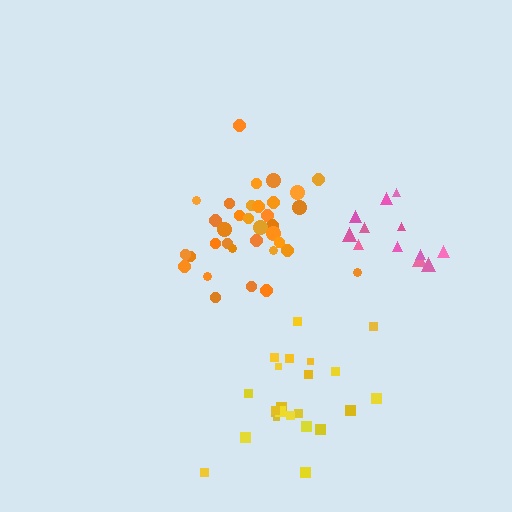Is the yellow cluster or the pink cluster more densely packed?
Pink.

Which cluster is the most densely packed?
Orange.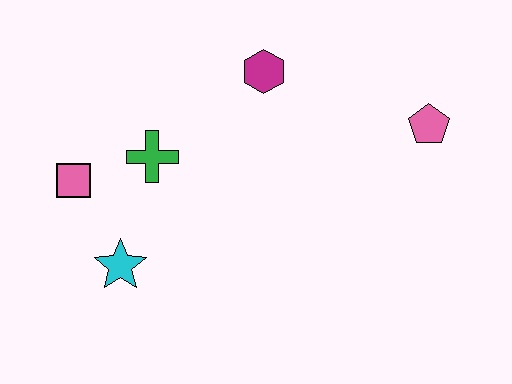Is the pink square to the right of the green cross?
No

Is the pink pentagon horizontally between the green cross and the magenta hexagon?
No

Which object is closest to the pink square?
The green cross is closest to the pink square.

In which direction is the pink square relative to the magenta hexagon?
The pink square is to the left of the magenta hexagon.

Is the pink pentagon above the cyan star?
Yes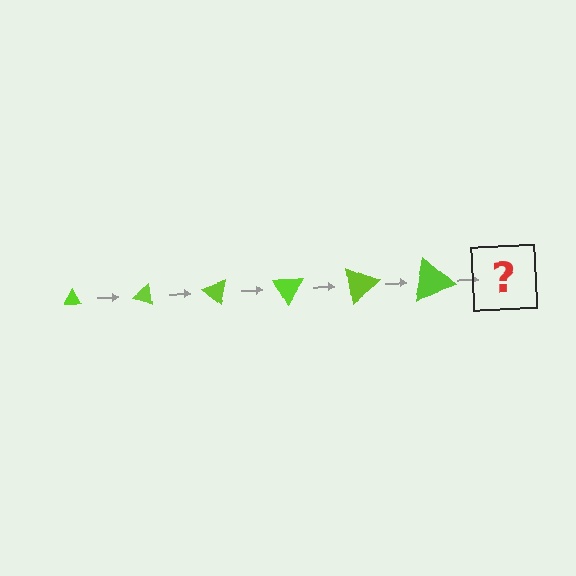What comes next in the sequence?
The next element should be a triangle, larger than the previous one and rotated 120 degrees from the start.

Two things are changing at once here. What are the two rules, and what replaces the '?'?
The two rules are that the triangle grows larger each step and it rotates 20 degrees each step. The '?' should be a triangle, larger than the previous one and rotated 120 degrees from the start.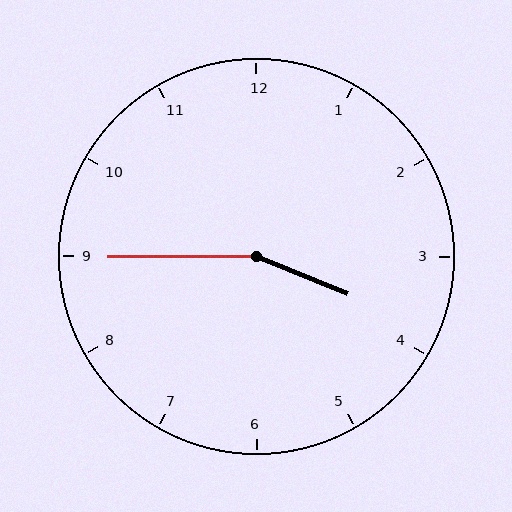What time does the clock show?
3:45.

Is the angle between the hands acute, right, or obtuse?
It is obtuse.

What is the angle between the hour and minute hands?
Approximately 158 degrees.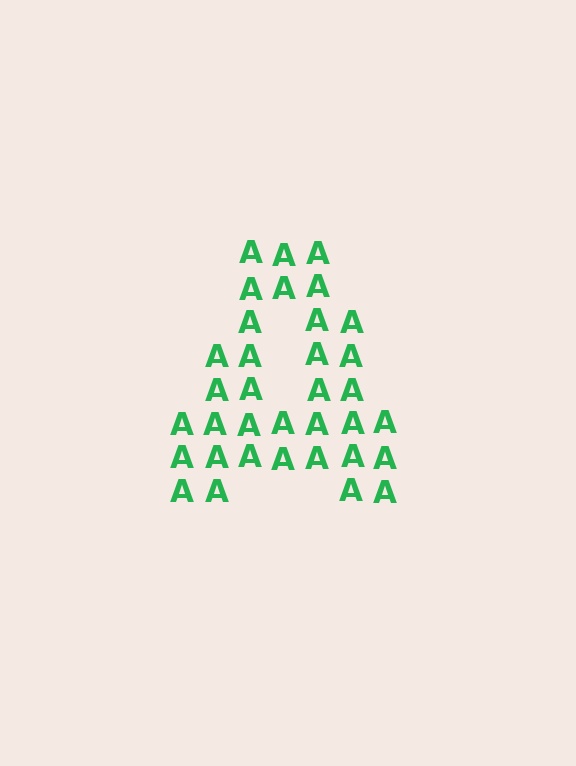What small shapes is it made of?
It is made of small letter A's.